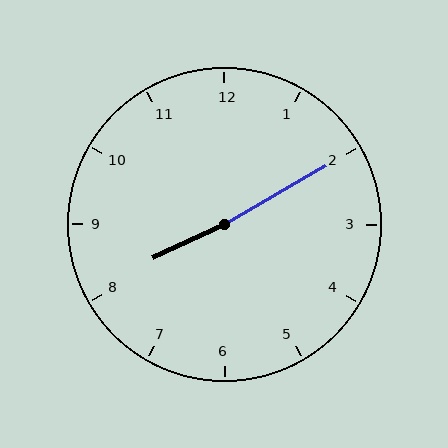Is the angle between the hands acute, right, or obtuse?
It is obtuse.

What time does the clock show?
8:10.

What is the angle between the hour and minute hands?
Approximately 175 degrees.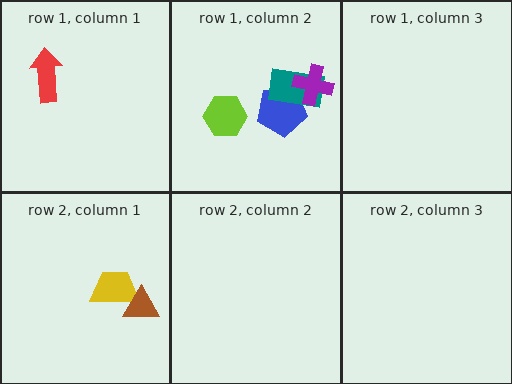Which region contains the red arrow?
The row 1, column 1 region.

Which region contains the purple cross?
The row 1, column 2 region.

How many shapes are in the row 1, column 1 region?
1.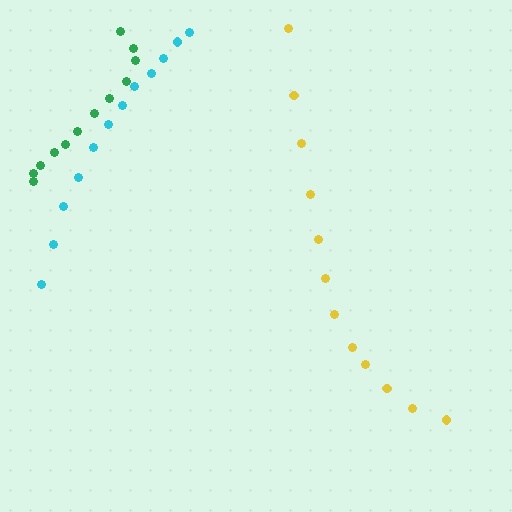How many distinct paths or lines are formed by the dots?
There are 3 distinct paths.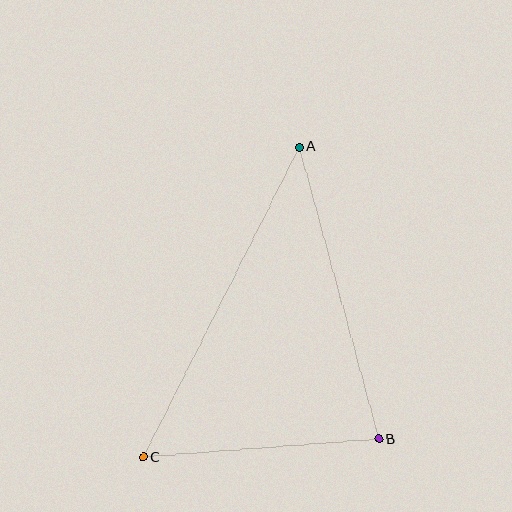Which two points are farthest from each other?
Points A and C are farthest from each other.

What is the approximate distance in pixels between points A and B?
The distance between A and B is approximately 303 pixels.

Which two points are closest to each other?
Points B and C are closest to each other.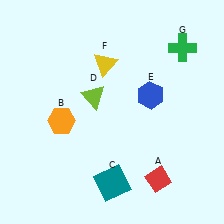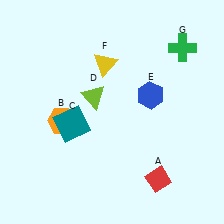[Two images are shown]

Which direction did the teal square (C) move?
The teal square (C) moved up.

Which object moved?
The teal square (C) moved up.